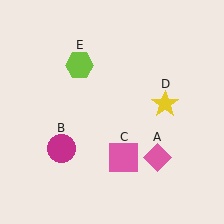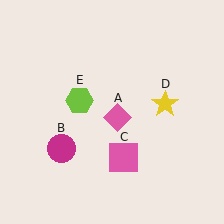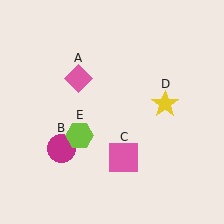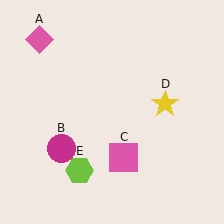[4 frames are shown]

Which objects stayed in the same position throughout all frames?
Magenta circle (object B) and pink square (object C) and yellow star (object D) remained stationary.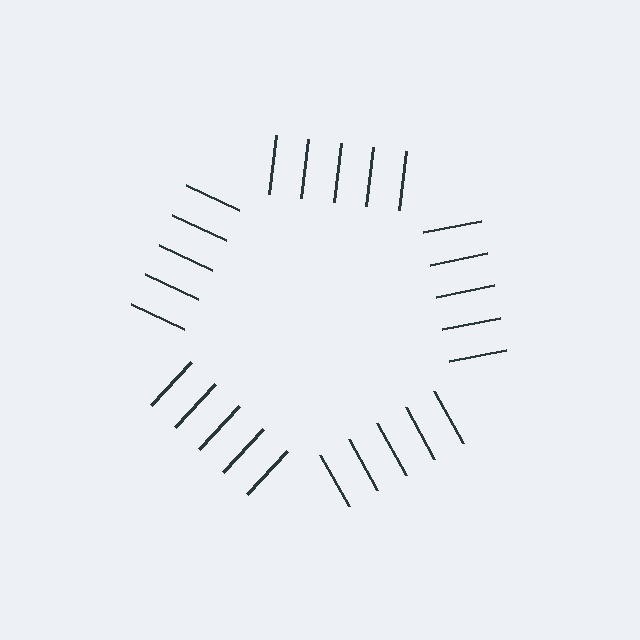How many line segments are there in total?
25 — 5 along each of the 5 edges.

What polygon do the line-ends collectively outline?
An illusory pentagon — the line segments terminate on its edges but no continuous stroke is drawn.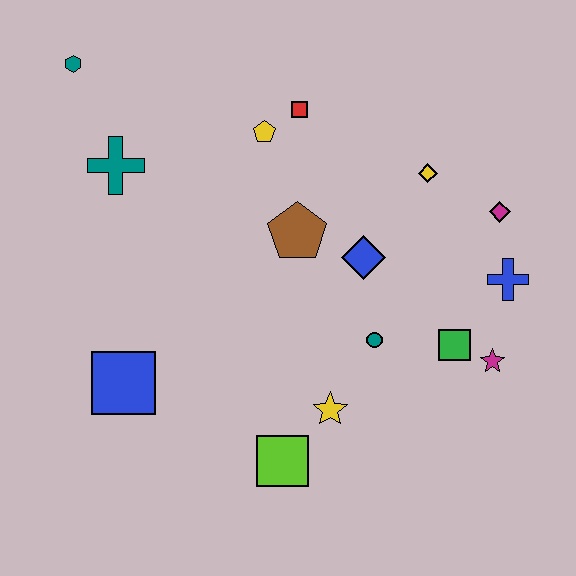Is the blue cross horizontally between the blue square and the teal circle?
No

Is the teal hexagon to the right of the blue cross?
No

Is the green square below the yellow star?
No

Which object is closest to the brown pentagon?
The blue diamond is closest to the brown pentagon.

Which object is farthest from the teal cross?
The magenta star is farthest from the teal cross.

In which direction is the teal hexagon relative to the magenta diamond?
The teal hexagon is to the left of the magenta diamond.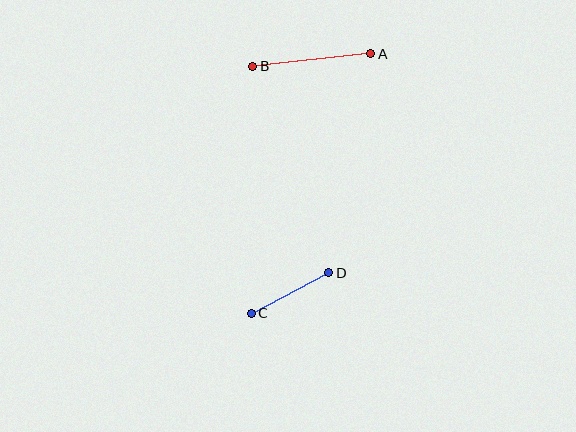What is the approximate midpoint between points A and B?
The midpoint is at approximately (312, 60) pixels.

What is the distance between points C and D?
The distance is approximately 87 pixels.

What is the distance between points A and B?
The distance is approximately 118 pixels.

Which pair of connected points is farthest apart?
Points A and B are farthest apart.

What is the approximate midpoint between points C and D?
The midpoint is at approximately (290, 293) pixels.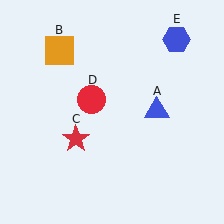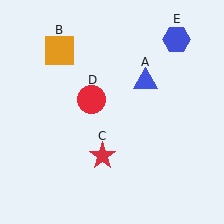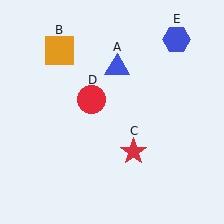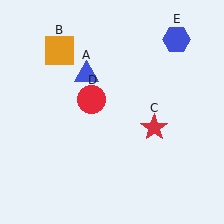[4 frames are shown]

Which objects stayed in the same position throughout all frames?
Orange square (object B) and red circle (object D) and blue hexagon (object E) remained stationary.